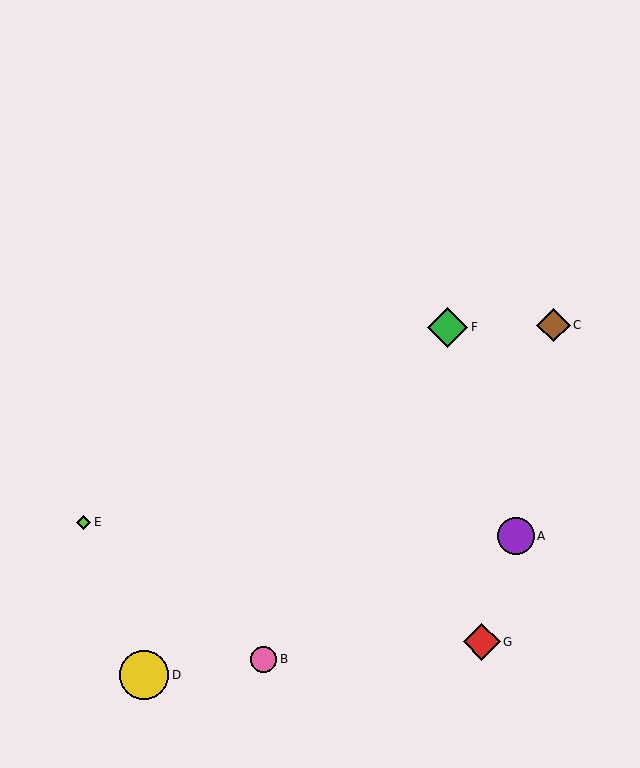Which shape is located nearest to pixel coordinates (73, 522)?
The lime diamond (labeled E) at (84, 522) is nearest to that location.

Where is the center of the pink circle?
The center of the pink circle is at (264, 659).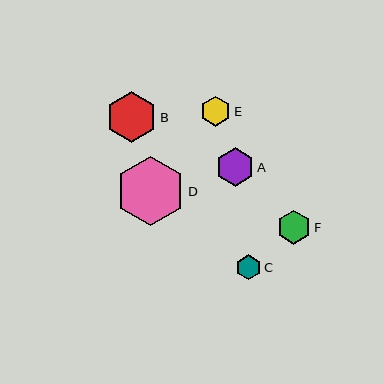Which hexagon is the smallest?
Hexagon C is the smallest with a size of approximately 25 pixels.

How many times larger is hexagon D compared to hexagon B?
Hexagon D is approximately 1.4 times the size of hexagon B.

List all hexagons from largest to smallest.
From largest to smallest: D, B, A, F, E, C.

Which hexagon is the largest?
Hexagon D is the largest with a size of approximately 69 pixels.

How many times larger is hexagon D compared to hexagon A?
Hexagon D is approximately 1.8 times the size of hexagon A.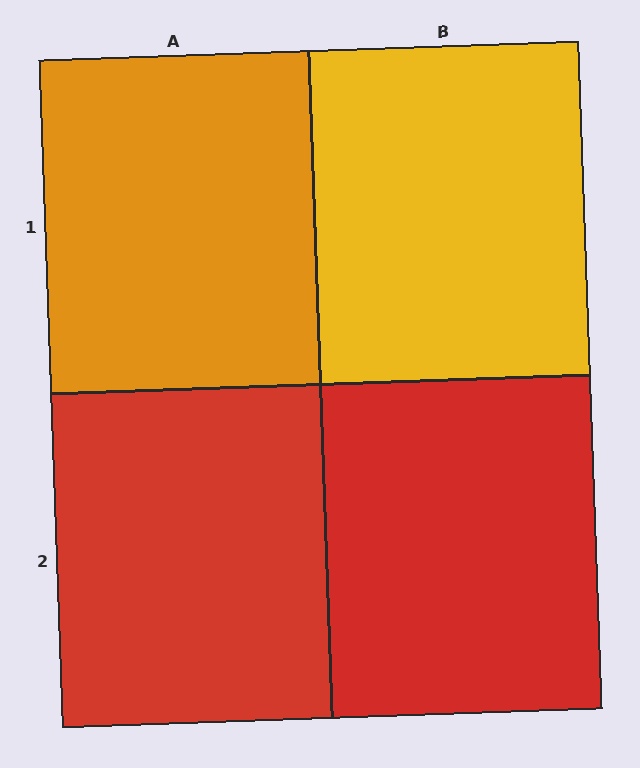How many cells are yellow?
1 cell is yellow.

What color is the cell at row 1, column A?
Orange.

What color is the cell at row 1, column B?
Yellow.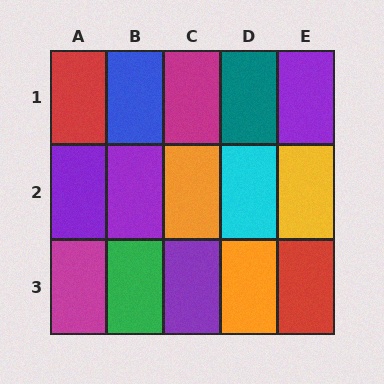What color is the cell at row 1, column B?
Blue.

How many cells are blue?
1 cell is blue.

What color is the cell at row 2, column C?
Orange.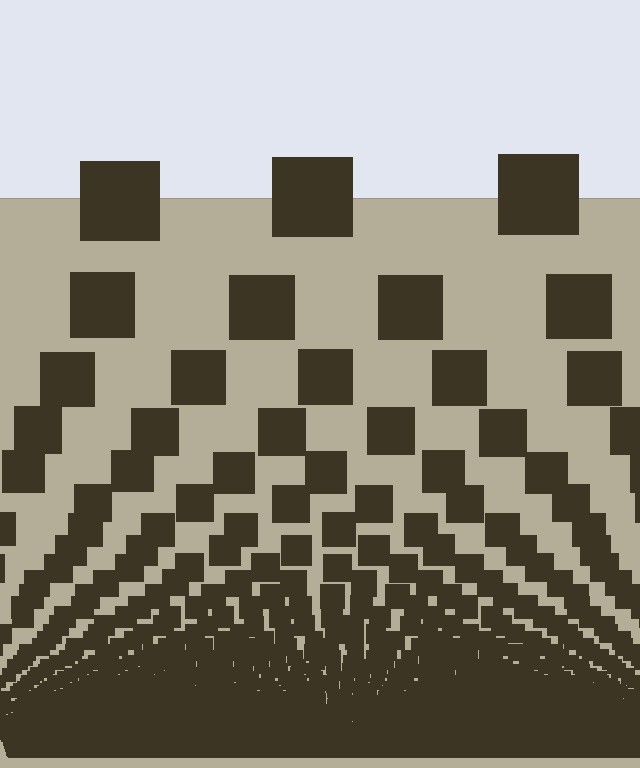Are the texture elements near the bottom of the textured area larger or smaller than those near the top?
Smaller. The gradient is inverted — elements near the bottom are smaller and denser.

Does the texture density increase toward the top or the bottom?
Density increases toward the bottom.